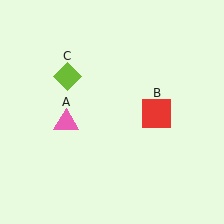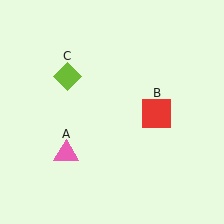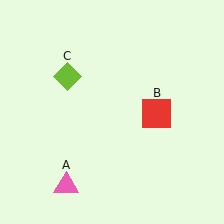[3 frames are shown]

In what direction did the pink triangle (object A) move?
The pink triangle (object A) moved down.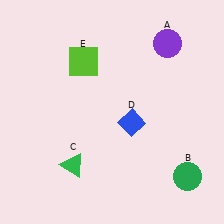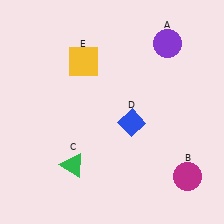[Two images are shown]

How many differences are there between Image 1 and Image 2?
There are 2 differences between the two images.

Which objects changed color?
B changed from green to magenta. E changed from lime to yellow.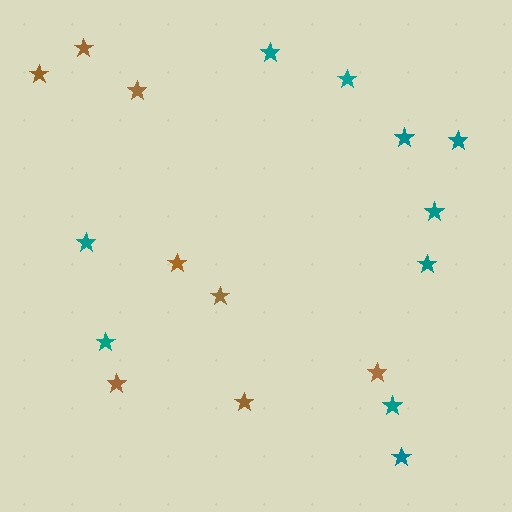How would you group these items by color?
There are 2 groups: one group of brown stars (8) and one group of teal stars (10).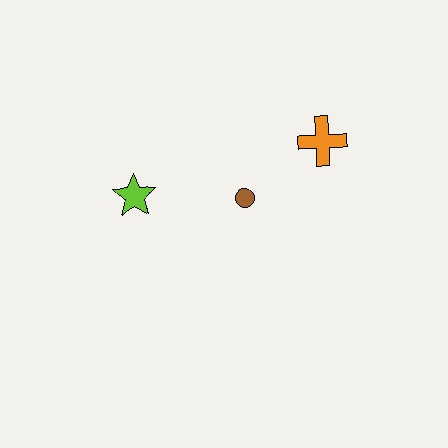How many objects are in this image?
There are 3 objects.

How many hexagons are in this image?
There are no hexagons.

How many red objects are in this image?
There are no red objects.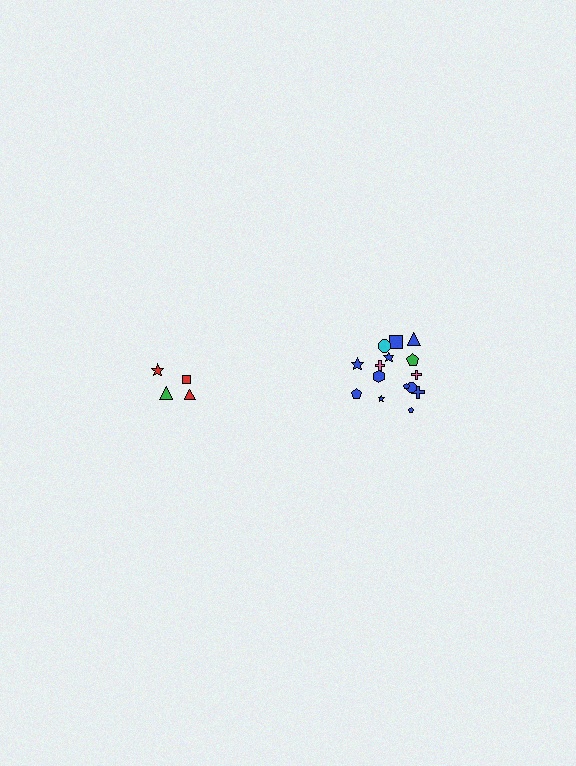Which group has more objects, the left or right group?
The right group.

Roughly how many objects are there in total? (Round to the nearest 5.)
Roughly 20 objects in total.